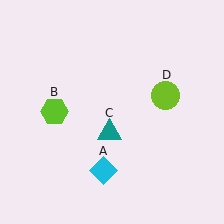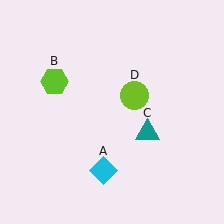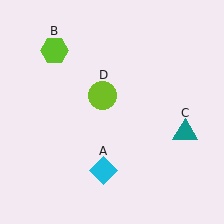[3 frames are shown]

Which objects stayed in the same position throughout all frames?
Cyan diamond (object A) remained stationary.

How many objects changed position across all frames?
3 objects changed position: lime hexagon (object B), teal triangle (object C), lime circle (object D).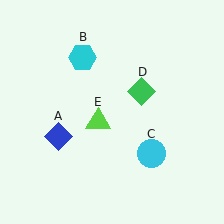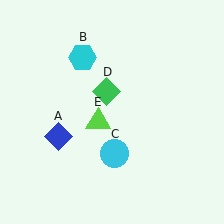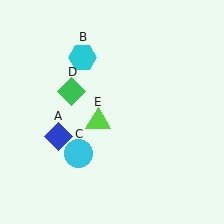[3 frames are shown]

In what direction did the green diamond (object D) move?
The green diamond (object D) moved left.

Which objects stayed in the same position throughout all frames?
Blue diamond (object A) and cyan hexagon (object B) and lime triangle (object E) remained stationary.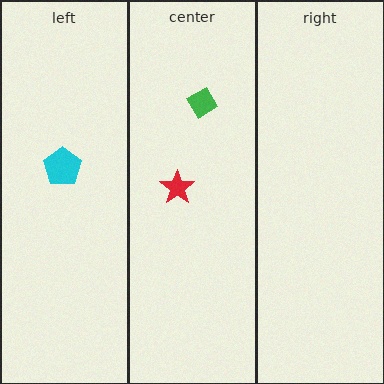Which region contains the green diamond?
The center region.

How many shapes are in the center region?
2.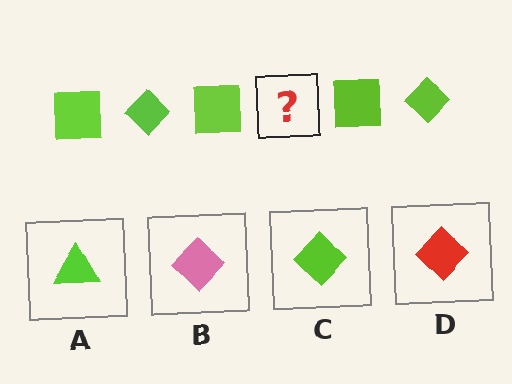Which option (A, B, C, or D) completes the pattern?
C.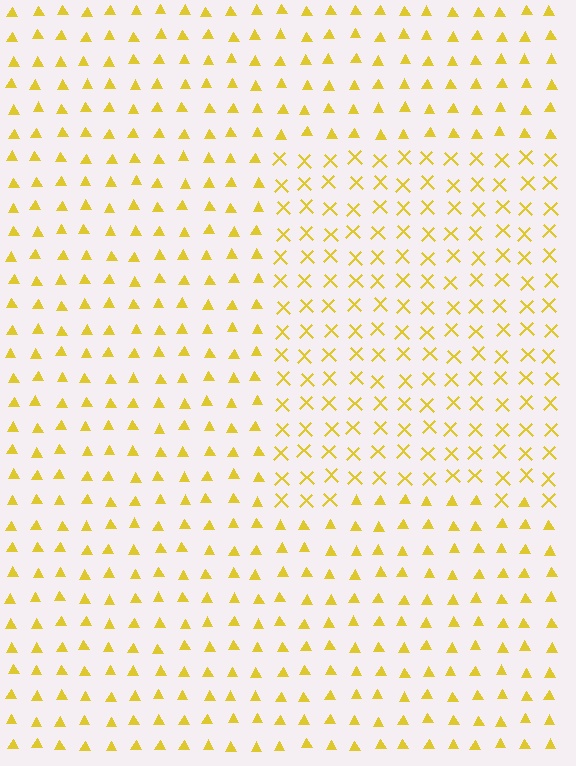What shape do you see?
I see a rectangle.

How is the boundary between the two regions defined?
The boundary is defined by a change in element shape: X marks inside vs. triangles outside. All elements share the same color and spacing.